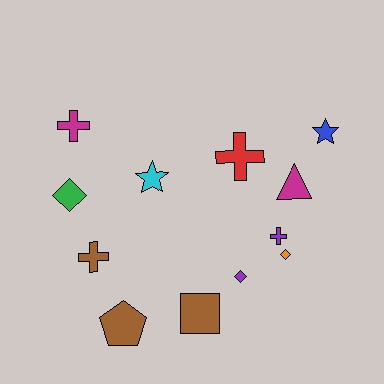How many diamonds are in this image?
There are 3 diamonds.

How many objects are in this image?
There are 12 objects.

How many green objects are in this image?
There is 1 green object.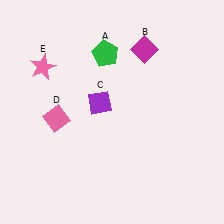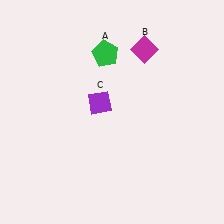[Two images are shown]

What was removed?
The pink star (E), the pink diamond (D) were removed in Image 2.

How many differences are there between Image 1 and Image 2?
There are 2 differences between the two images.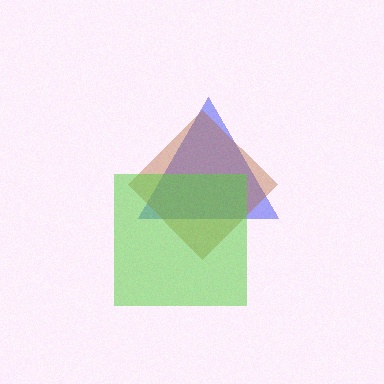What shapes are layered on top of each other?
The layered shapes are: a blue triangle, a brown diamond, a lime square.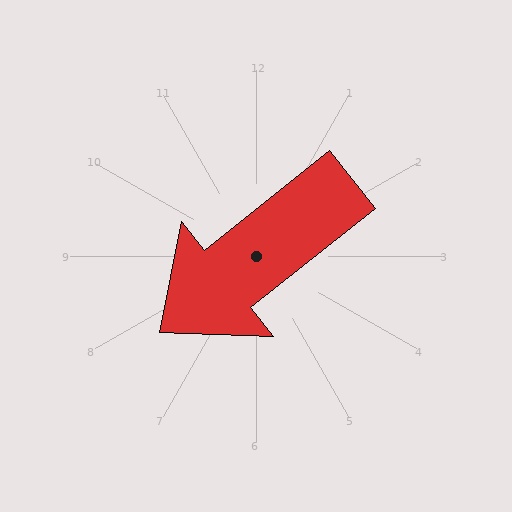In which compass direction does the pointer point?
Southwest.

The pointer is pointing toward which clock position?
Roughly 8 o'clock.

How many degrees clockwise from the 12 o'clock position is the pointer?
Approximately 231 degrees.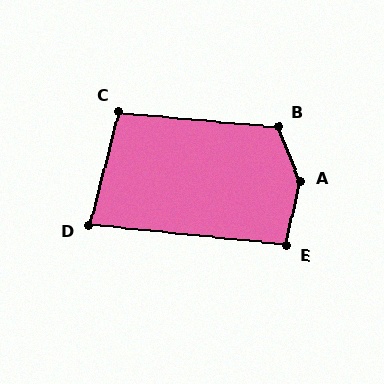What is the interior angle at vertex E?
Approximately 96 degrees (obtuse).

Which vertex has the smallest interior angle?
D, at approximately 81 degrees.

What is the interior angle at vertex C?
Approximately 100 degrees (obtuse).